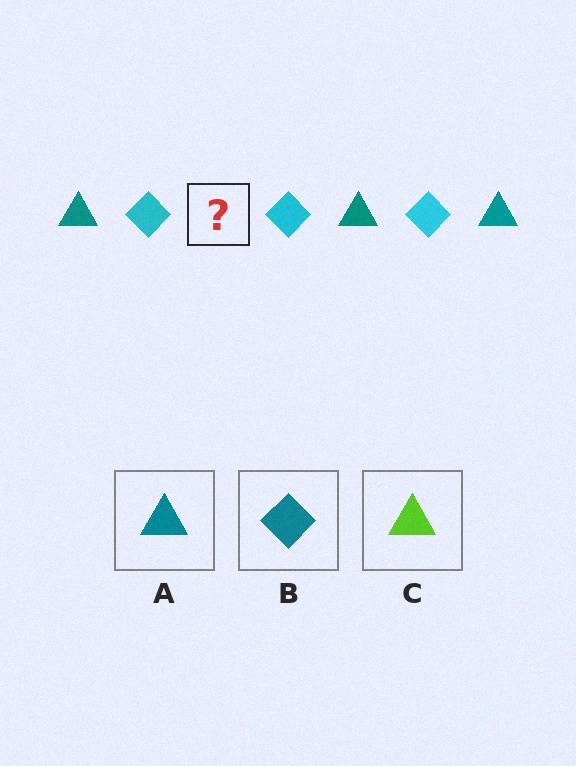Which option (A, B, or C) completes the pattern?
A.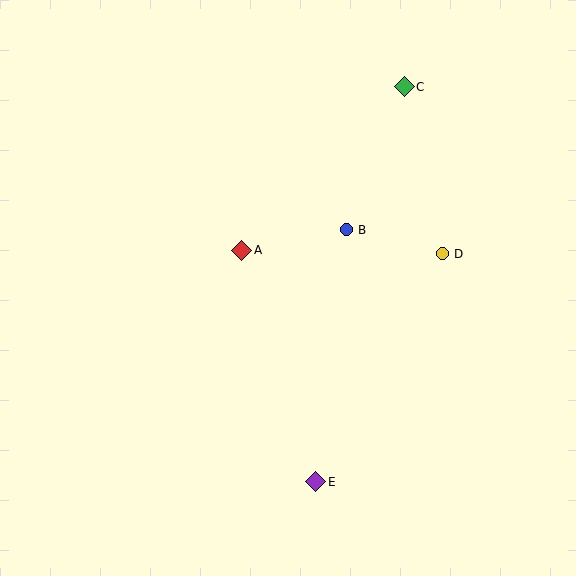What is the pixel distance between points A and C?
The distance between A and C is 231 pixels.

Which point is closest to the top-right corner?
Point C is closest to the top-right corner.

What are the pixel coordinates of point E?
Point E is at (316, 482).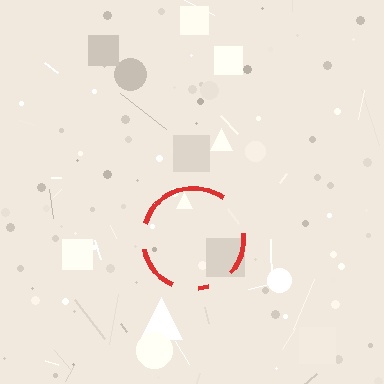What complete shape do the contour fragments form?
The contour fragments form a circle.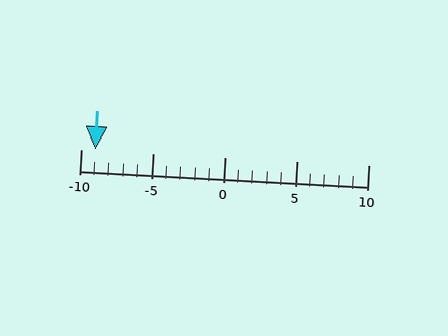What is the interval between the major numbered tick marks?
The major tick marks are spaced 5 units apart.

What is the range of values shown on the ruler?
The ruler shows values from -10 to 10.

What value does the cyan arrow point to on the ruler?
The cyan arrow points to approximately -9.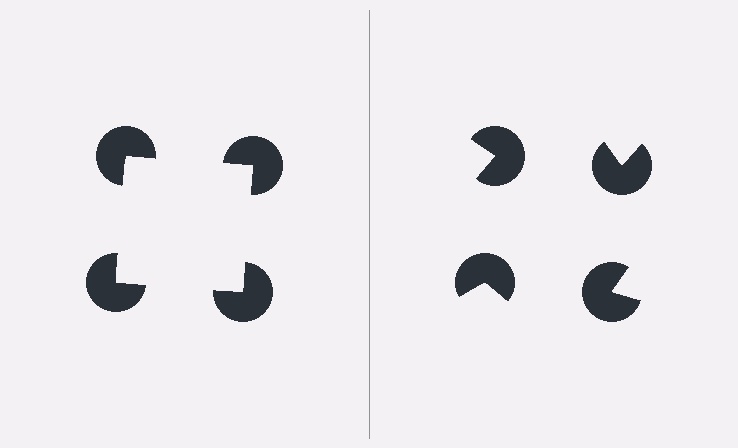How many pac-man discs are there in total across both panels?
8 — 4 on each side.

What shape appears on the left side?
An illusory square.